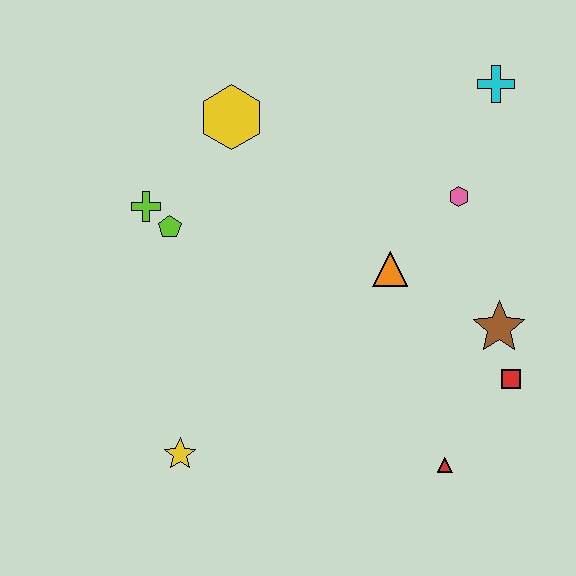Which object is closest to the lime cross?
The lime pentagon is closest to the lime cross.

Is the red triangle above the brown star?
No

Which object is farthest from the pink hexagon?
The yellow star is farthest from the pink hexagon.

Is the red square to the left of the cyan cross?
No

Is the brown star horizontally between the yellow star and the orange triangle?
No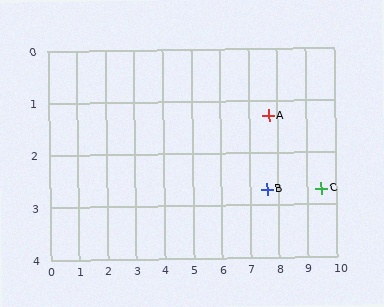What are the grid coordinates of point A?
Point A is at approximately (7.7, 1.3).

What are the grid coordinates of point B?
Point B is at approximately (7.6, 2.7).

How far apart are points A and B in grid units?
Points A and B are about 1.4 grid units apart.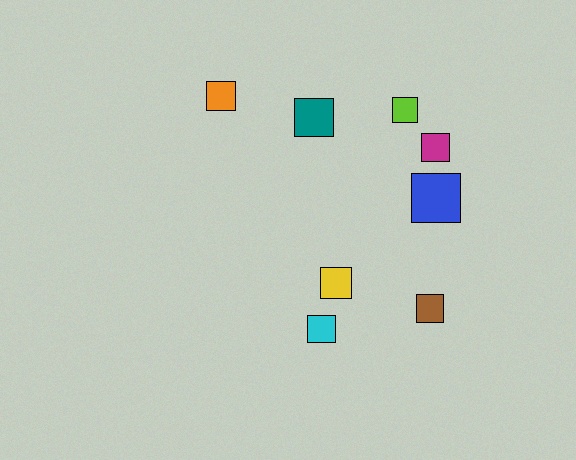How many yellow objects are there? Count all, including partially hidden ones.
There is 1 yellow object.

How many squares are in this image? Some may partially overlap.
There are 8 squares.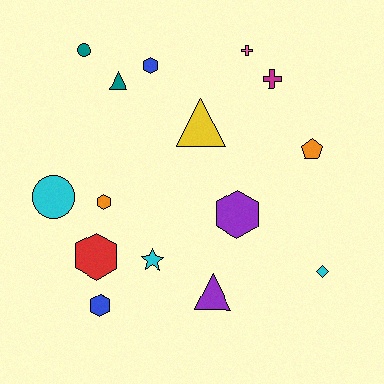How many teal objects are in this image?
There are 2 teal objects.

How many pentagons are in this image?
There is 1 pentagon.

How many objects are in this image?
There are 15 objects.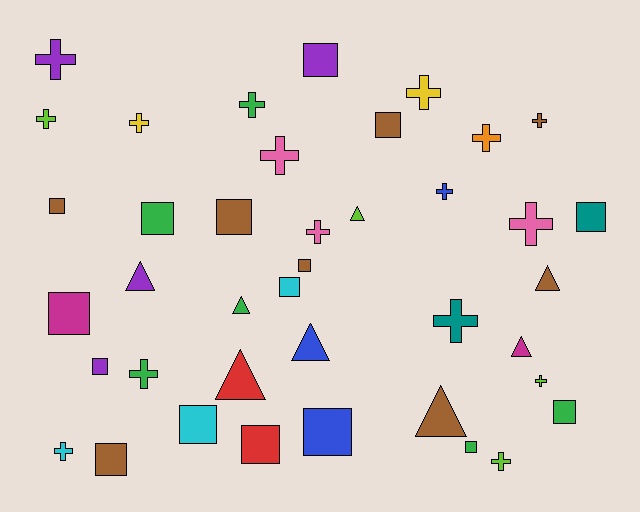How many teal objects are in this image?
There are 2 teal objects.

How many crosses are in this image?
There are 16 crosses.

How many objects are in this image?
There are 40 objects.